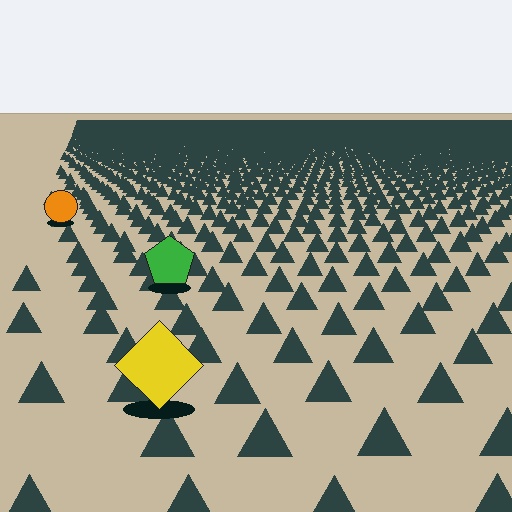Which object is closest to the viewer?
The yellow diamond is closest. The texture marks near it are larger and more spread out.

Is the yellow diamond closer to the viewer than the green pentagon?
Yes. The yellow diamond is closer — you can tell from the texture gradient: the ground texture is coarser near it.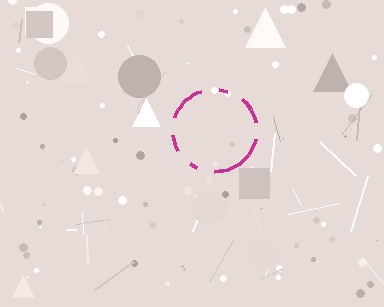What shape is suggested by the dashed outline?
The dashed outline suggests a circle.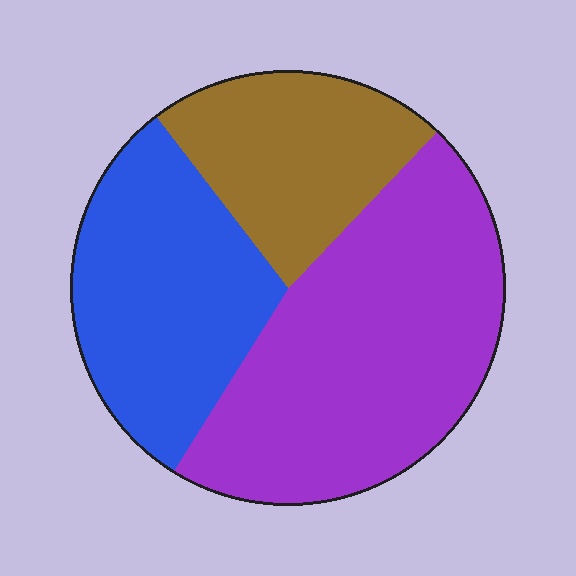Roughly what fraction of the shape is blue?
Blue covers roughly 30% of the shape.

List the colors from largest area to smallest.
From largest to smallest: purple, blue, brown.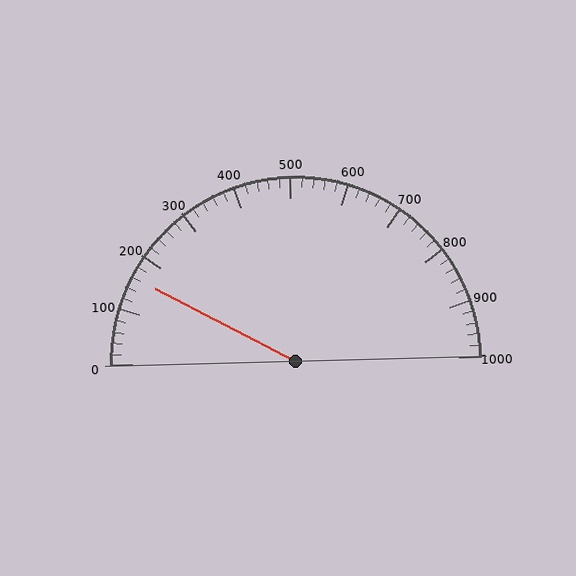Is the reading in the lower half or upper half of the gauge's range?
The reading is in the lower half of the range (0 to 1000).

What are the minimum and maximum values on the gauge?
The gauge ranges from 0 to 1000.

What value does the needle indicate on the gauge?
The needle indicates approximately 160.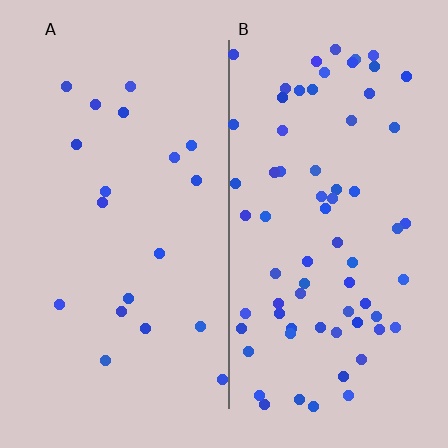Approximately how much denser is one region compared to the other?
Approximately 3.5× — region B over region A.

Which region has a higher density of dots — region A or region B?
B (the right).